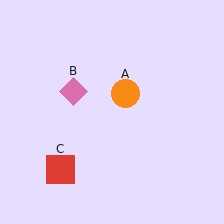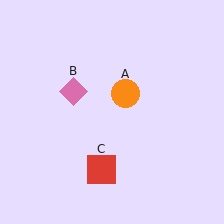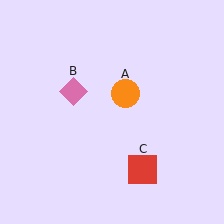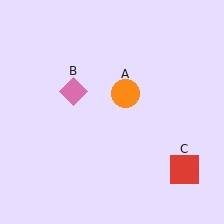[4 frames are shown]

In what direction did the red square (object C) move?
The red square (object C) moved right.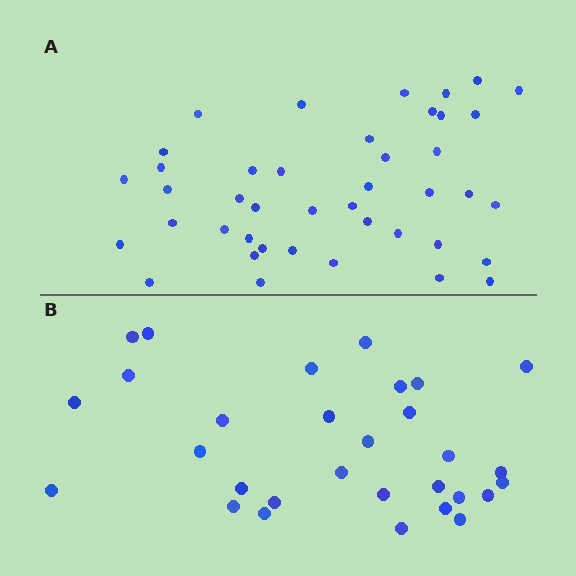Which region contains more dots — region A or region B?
Region A (the top region) has more dots.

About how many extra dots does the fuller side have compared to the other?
Region A has roughly 12 or so more dots than region B.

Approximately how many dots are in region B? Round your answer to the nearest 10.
About 30 dots.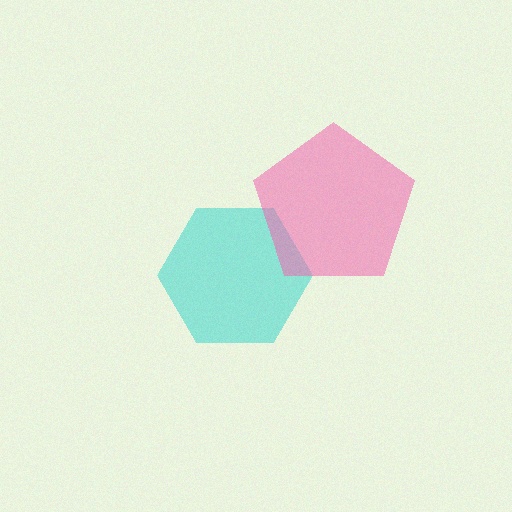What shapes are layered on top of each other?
The layered shapes are: a cyan hexagon, a pink pentagon.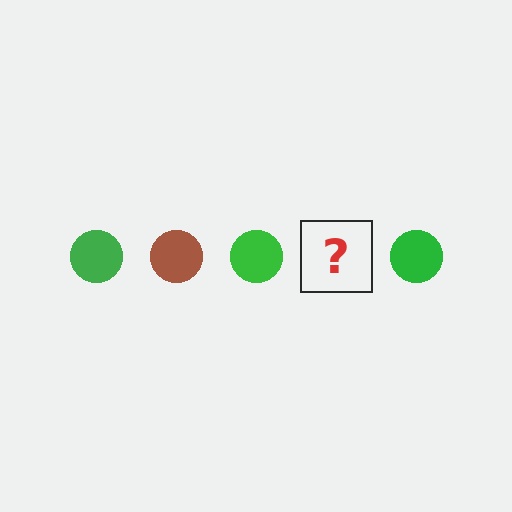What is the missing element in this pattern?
The missing element is a brown circle.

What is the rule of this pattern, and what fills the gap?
The rule is that the pattern cycles through green, brown circles. The gap should be filled with a brown circle.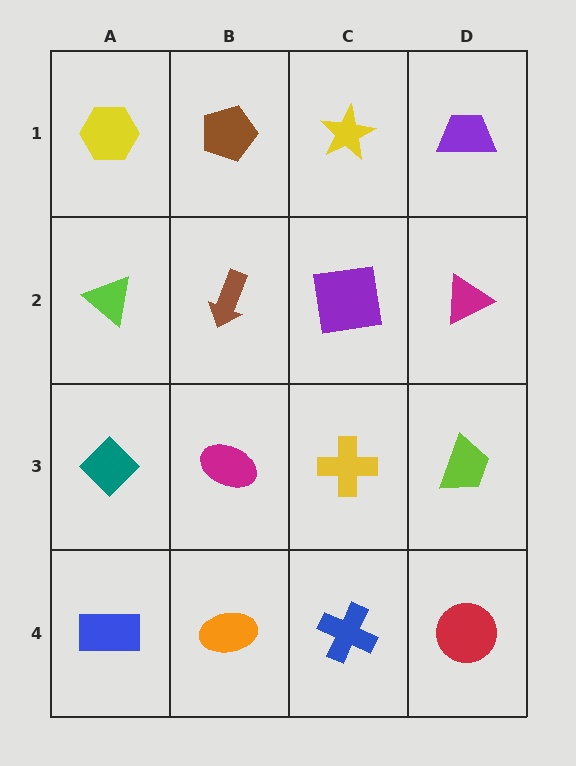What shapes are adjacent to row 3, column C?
A purple square (row 2, column C), a blue cross (row 4, column C), a magenta ellipse (row 3, column B), a lime trapezoid (row 3, column D).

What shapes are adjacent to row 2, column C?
A yellow star (row 1, column C), a yellow cross (row 3, column C), a brown arrow (row 2, column B), a magenta triangle (row 2, column D).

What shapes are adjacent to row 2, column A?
A yellow hexagon (row 1, column A), a teal diamond (row 3, column A), a brown arrow (row 2, column B).